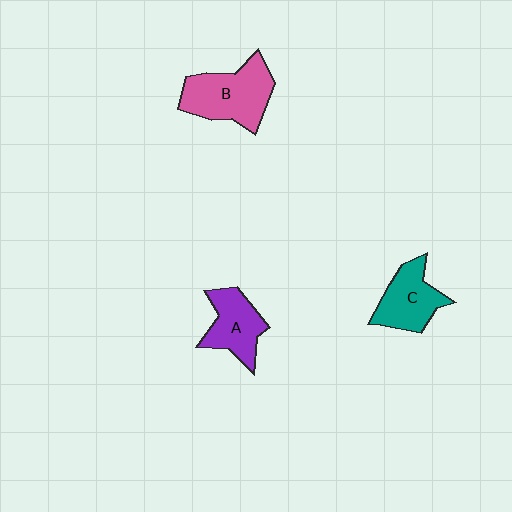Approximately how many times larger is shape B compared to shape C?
Approximately 1.4 times.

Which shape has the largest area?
Shape B (pink).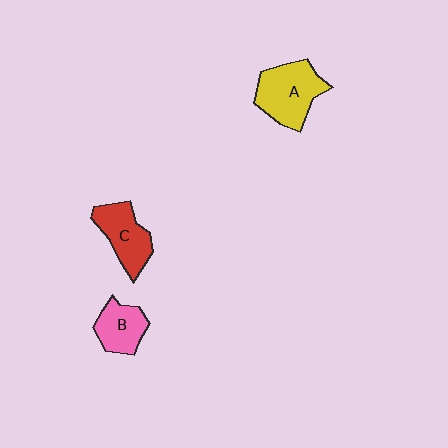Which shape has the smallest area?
Shape B (pink).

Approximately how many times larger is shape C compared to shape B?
Approximately 1.2 times.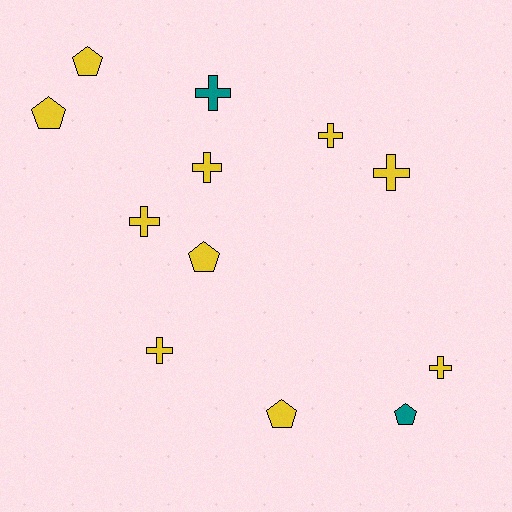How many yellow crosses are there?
There are 6 yellow crosses.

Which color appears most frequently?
Yellow, with 10 objects.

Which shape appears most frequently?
Cross, with 7 objects.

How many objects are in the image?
There are 12 objects.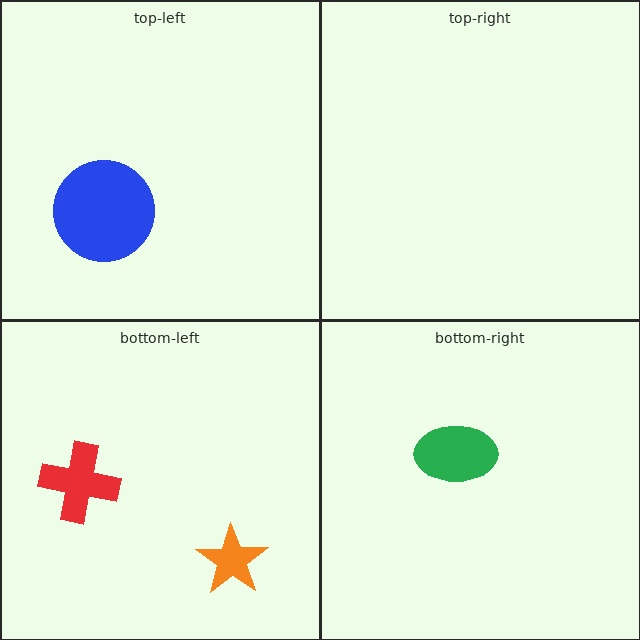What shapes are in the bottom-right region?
The green ellipse.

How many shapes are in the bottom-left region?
2.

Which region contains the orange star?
The bottom-left region.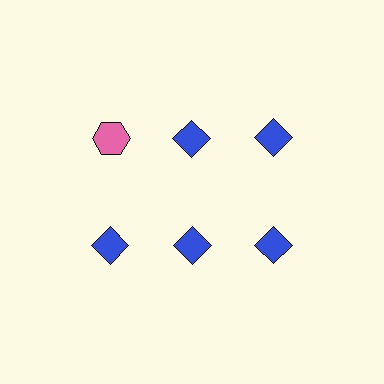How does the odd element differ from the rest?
It differs in both color (pink instead of blue) and shape (hexagon instead of diamond).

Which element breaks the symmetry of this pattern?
The pink hexagon in the top row, leftmost column breaks the symmetry. All other shapes are blue diamonds.